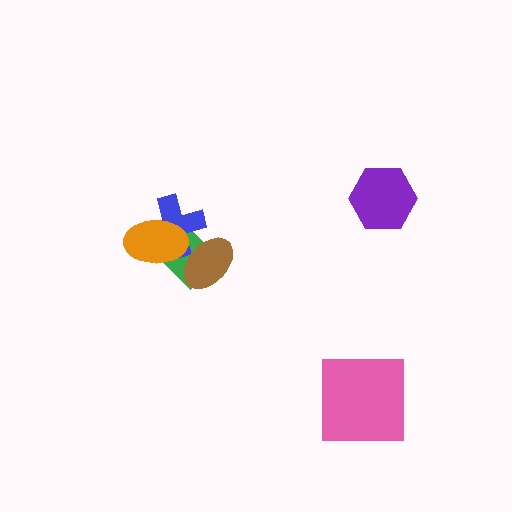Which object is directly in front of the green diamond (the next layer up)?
The blue cross is directly in front of the green diamond.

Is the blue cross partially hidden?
Yes, it is partially covered by another shape.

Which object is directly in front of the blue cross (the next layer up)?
The orange ellipse is directly in front of the blue cross.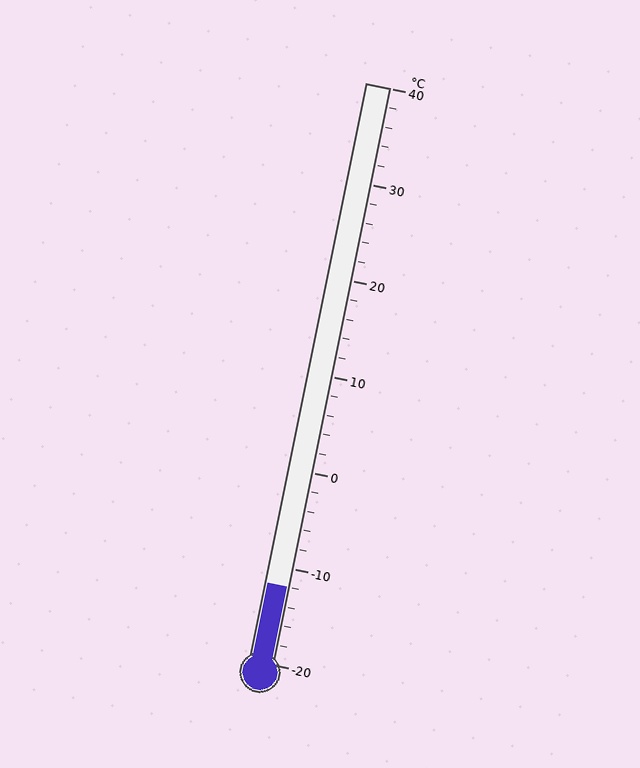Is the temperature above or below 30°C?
The temperature is below 30°C.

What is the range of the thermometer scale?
The thermometer scale ranges from -20°C to 40°C.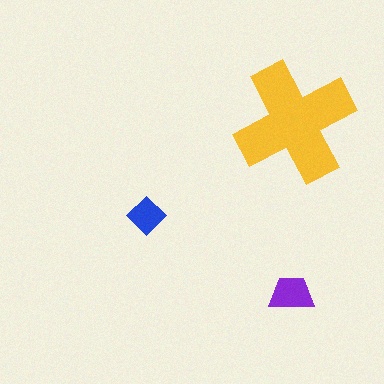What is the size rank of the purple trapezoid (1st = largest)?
2nd.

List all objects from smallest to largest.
The blue diamond, the purple trapezoid, the yellow cross.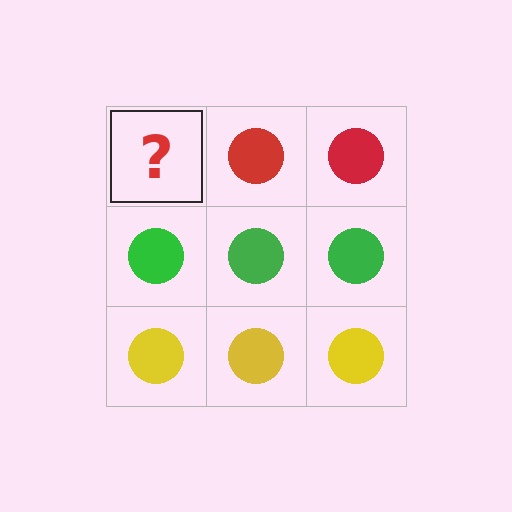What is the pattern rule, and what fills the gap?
The rule is that each row has a consistent color. The gap should be filled with a red circle.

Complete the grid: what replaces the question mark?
The question mark should be replaced with a red circle.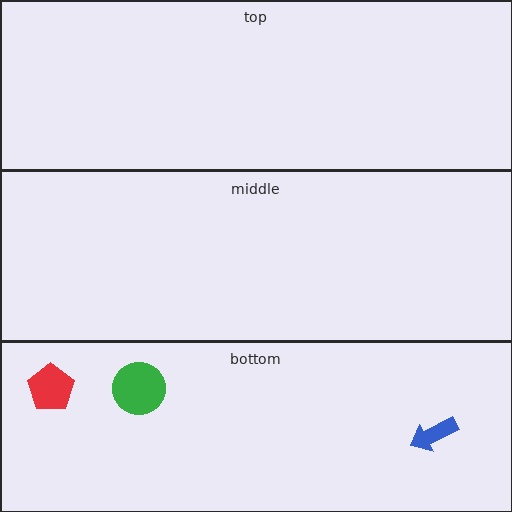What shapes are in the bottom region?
The red pentagon, the green circle, the blue arrow.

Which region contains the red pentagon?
The bottom region.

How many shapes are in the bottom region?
3.